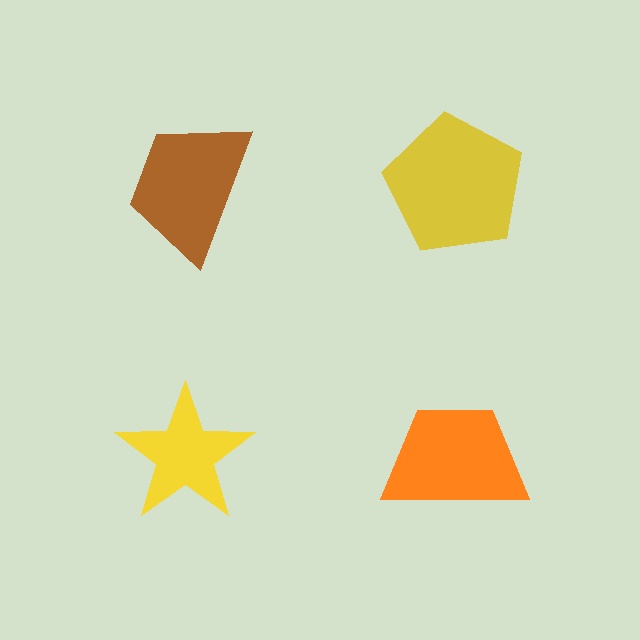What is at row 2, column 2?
An orange trapezoid.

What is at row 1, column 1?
A brown trapezoid.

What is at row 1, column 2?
A yellow pentagon.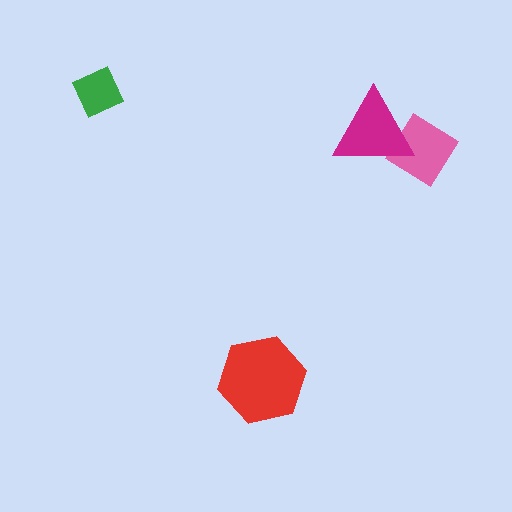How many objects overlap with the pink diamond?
1 object overlaps with the pink diamond.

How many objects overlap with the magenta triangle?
1 object overlaps with the magenta triangle.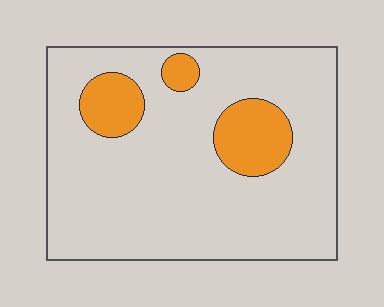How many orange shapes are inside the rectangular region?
3.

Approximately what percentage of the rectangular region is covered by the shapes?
Approximately 15%.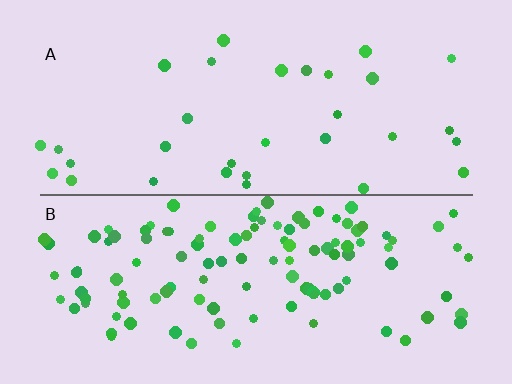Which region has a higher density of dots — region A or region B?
B (the bottom).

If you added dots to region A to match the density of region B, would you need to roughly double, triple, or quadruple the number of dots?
Approximately quadruple.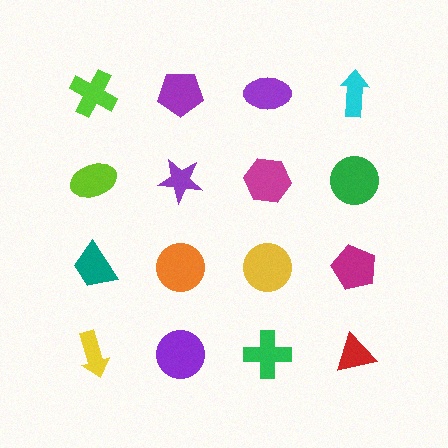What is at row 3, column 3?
A yellow circle.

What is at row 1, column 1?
A lime cross.